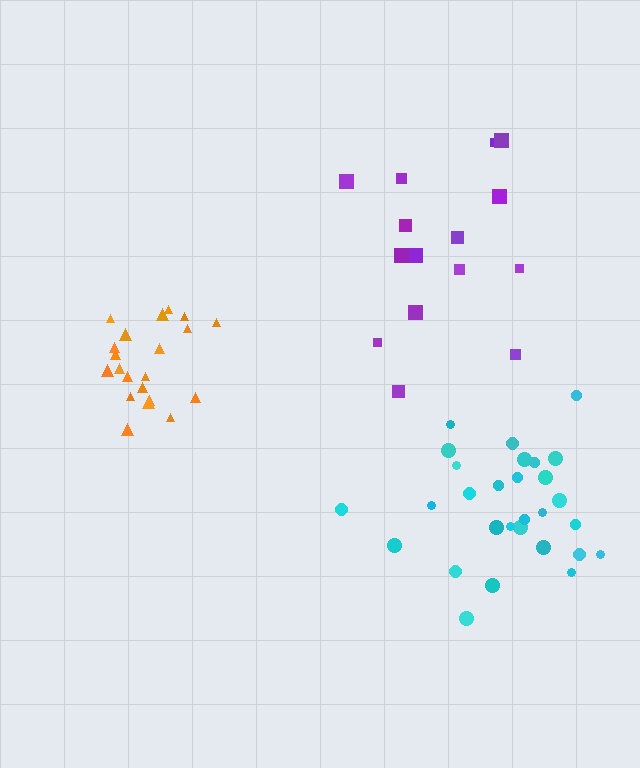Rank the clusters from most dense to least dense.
orange, cyan, purple.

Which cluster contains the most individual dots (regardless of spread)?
Cyan (29).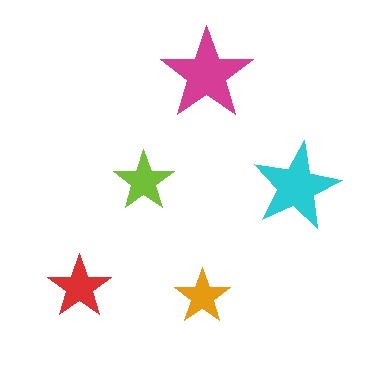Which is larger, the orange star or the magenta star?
The magenta one.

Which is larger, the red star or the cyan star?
The cyan one.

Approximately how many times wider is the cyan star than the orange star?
About 1.5 times wider.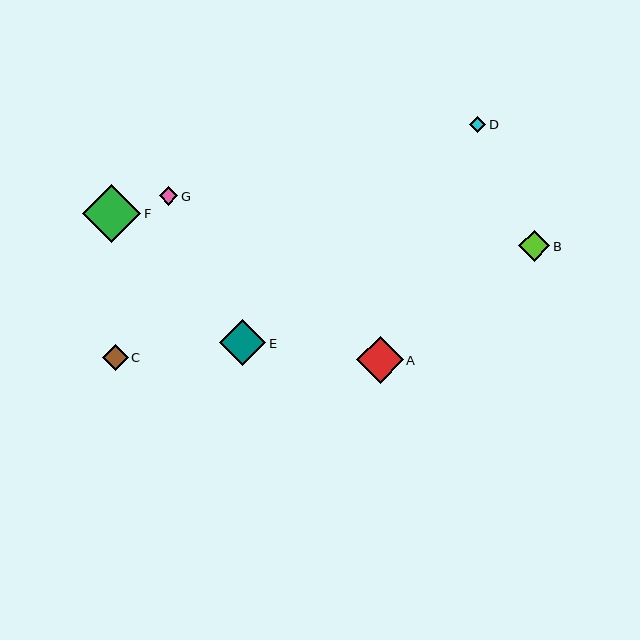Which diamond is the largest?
Diamond F is the largest with a size of approximately 58 pixels.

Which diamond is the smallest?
Diamond D is the smallest with a size of approximately 16 pixels.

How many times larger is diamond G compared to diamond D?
Diamond G is approximately 1.2 times the size of diamond D.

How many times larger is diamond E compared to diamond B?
Diamond E is approximately 1.5 times the size of diamond B.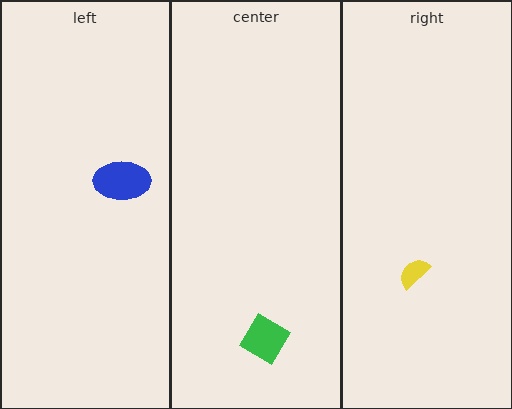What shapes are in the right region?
The yellow semicircle.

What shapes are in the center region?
The green diamond.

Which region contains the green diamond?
The center region.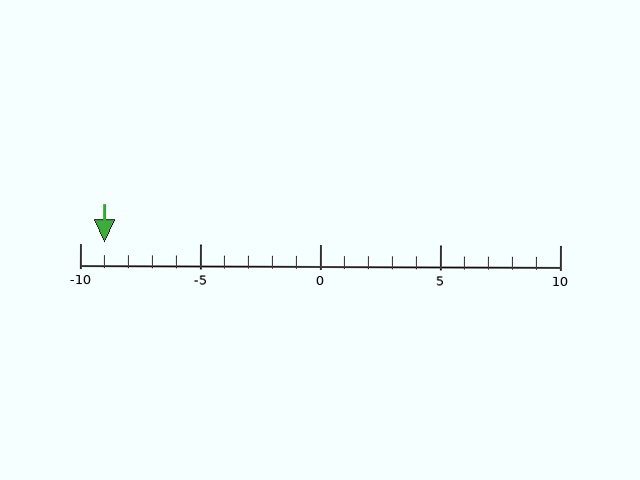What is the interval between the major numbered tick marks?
The major tick marks are spaced 5 units apart.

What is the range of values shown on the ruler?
The ruler shows values from -10 to 10.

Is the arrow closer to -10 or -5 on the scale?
The arrow is closer to -10.